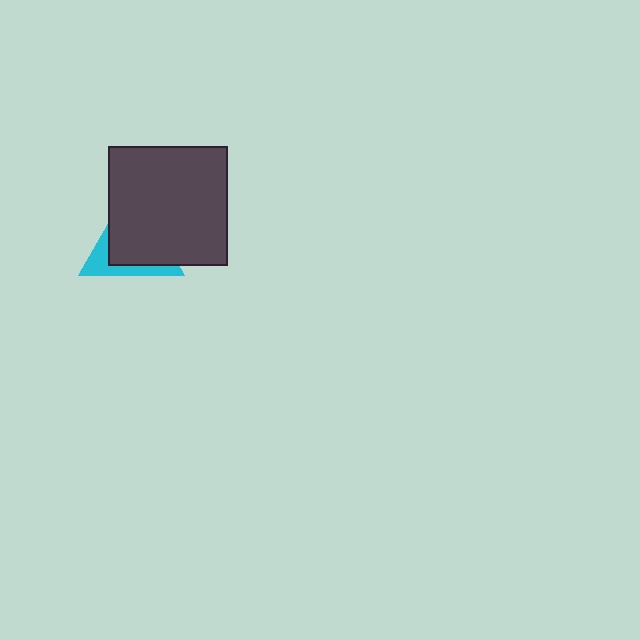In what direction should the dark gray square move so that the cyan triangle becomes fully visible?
The dark gray square should move toward the upper-right. That is the shortest direction to clear the overlap and leave the cyan triangle fully visible.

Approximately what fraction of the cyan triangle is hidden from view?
Roughly 70% of the cyan triangle is hidden behind the dark gray square.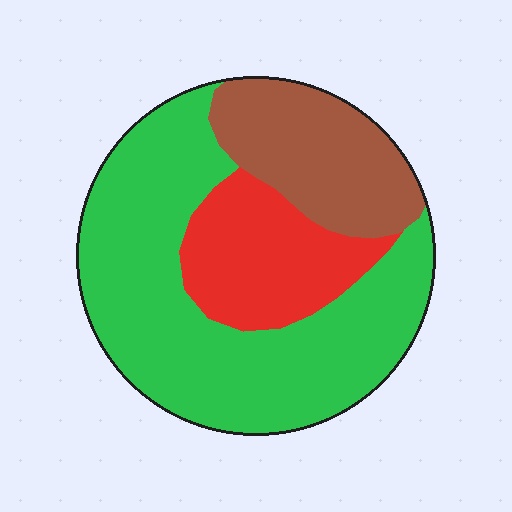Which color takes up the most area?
Green, at roughly 60%.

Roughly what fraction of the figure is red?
Red takes up about one fifth (1/5) of the figure.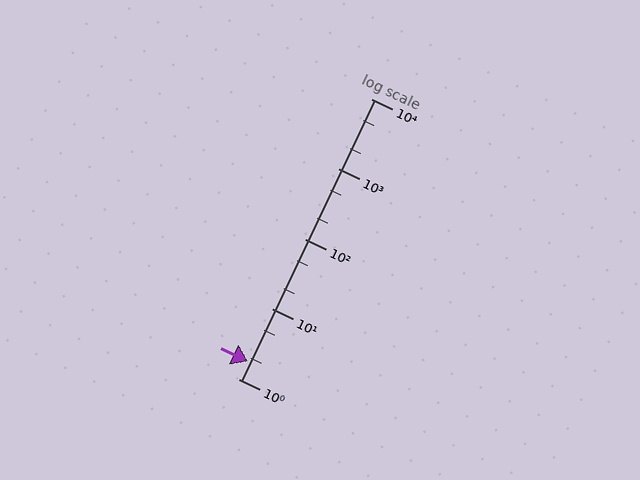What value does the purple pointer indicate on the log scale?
The pointer indicates approximately 1.8.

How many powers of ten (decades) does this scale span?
The scale spans 4 decades, from 1 to 10000.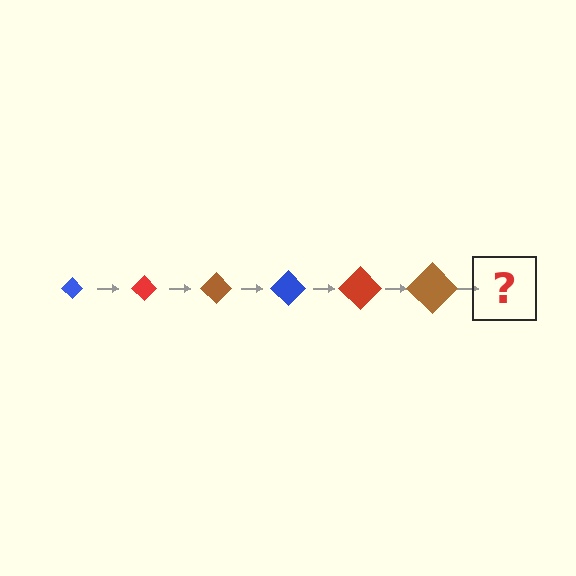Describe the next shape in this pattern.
It should be a blue diamond, larger than the previous one.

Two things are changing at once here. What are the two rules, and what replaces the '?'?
The two rules are that the diamond grows larger each step and the color cycles through blue, red, and brown. The '?' should be a blue diamond, larger than the previous one.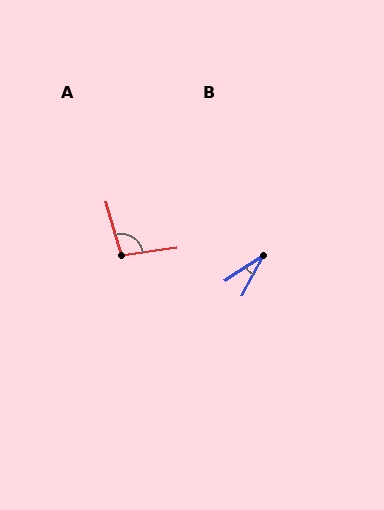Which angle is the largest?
A, at approximately 99 degrees.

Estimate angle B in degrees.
Approximately 29 degrees.